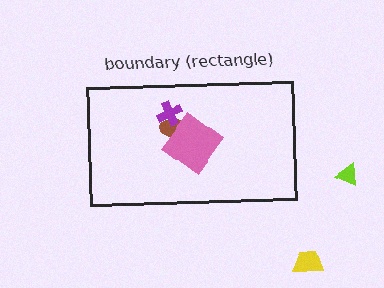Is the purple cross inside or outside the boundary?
Inside.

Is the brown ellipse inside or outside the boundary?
Inside.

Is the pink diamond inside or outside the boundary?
Inside.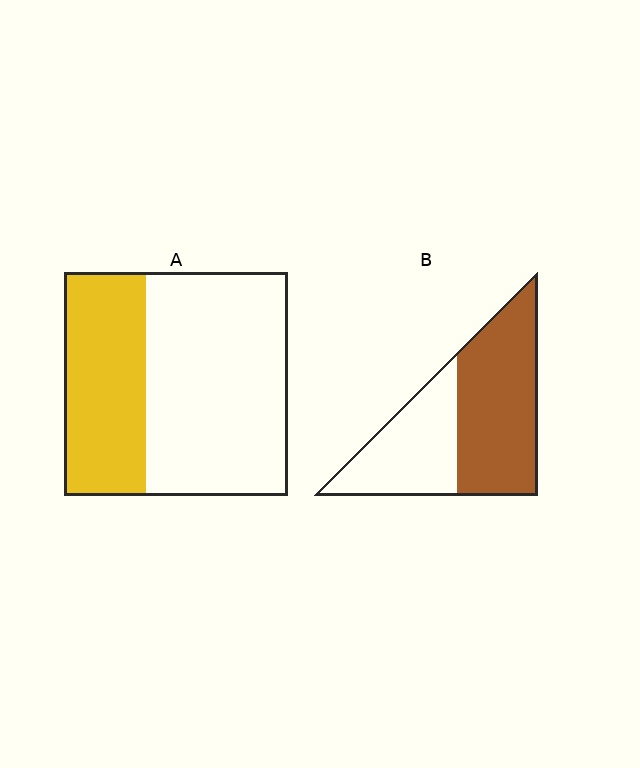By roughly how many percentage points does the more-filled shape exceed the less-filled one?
By roughly 25 percentage points (B over A).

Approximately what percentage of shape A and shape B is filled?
A is approximately 35% and B is approximately 60%.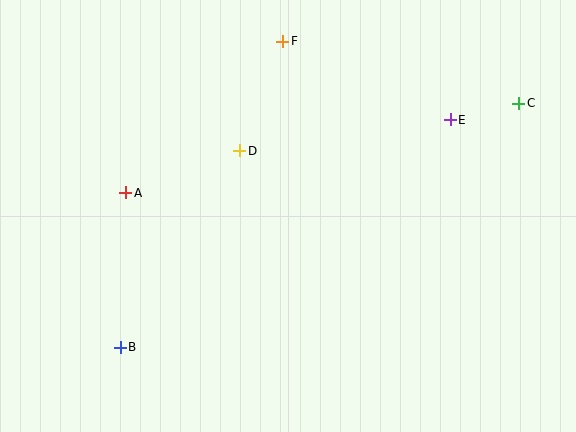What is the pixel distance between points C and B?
The distance between C and B is 468 pixels.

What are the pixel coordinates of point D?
Point D is at (240, 151).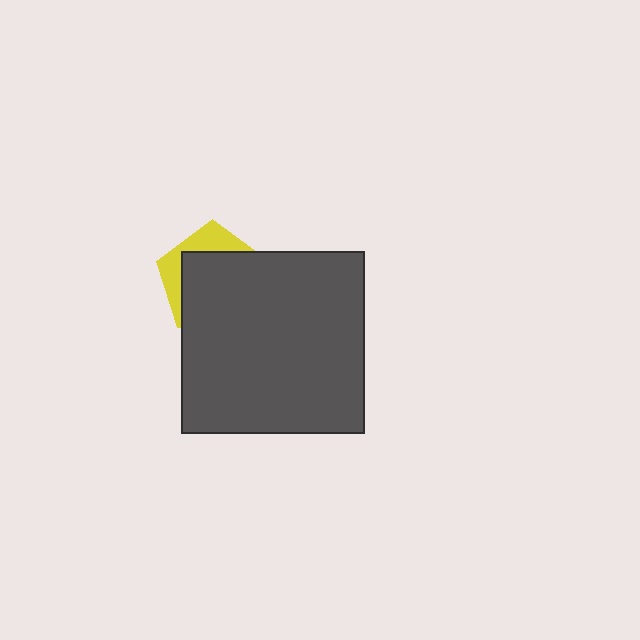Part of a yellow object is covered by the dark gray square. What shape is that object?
It is a pentagon.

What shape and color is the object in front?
The object in front is a dark gray square.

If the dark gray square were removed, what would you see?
You would see the complete yellow pentagon.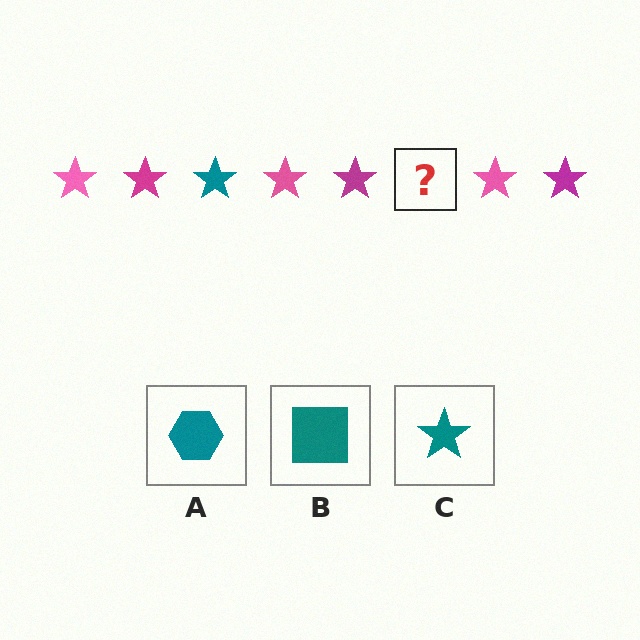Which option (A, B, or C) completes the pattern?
C.